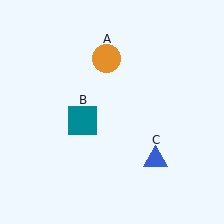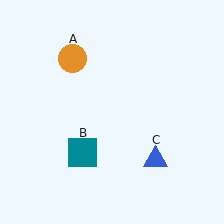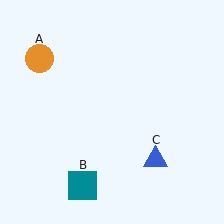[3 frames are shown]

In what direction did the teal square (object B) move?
The teal square (object B) moved down.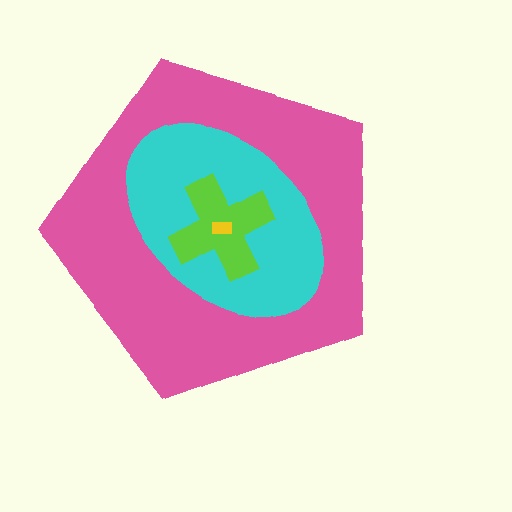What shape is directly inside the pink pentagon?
The cyan ellipse.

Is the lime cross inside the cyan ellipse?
Yes.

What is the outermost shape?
The pink pentagon.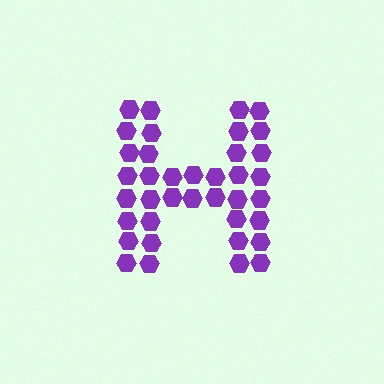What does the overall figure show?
The overall figure shows the letter H.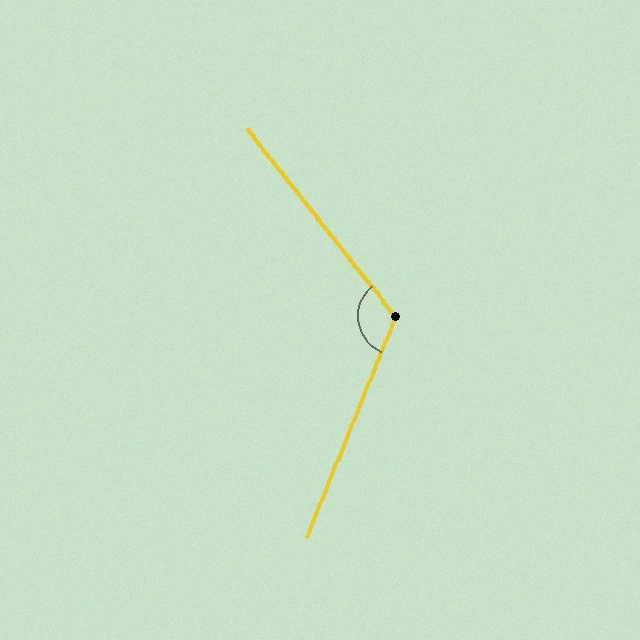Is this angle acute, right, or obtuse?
It is obtuse.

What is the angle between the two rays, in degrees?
Approximately 119 degrees.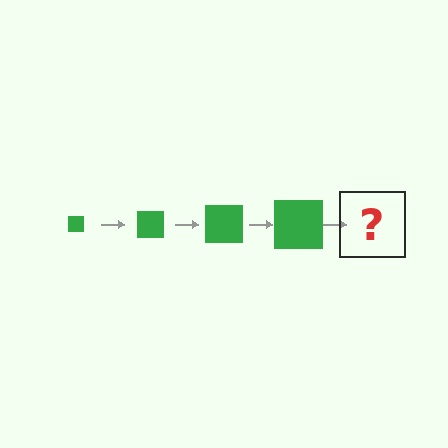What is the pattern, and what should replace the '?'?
The pattern is that the square gets progressively larger each step. The '?' should be a green square, larger than the previous one.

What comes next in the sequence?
The next element should be a green square, larger than the previous one.